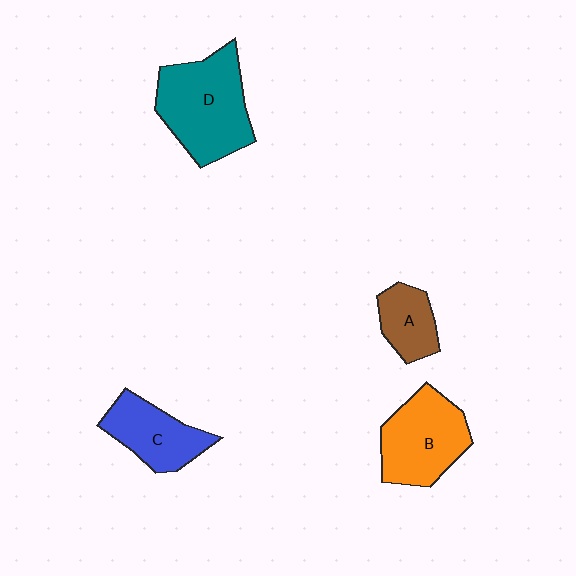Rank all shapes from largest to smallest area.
From largest to smallest: D (teal), B (orange), C (blue), A (brown).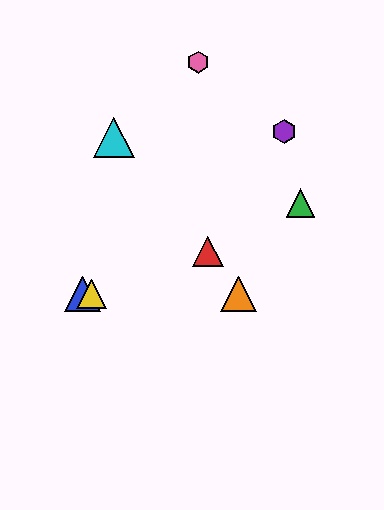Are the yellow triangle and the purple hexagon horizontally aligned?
No, the yellow triangle is at y≈294 and the purple hexagon is at y≈131.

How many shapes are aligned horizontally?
3 shapes (the blue triangle, the yellow triangle, the orange triangle) are aligned horizontally.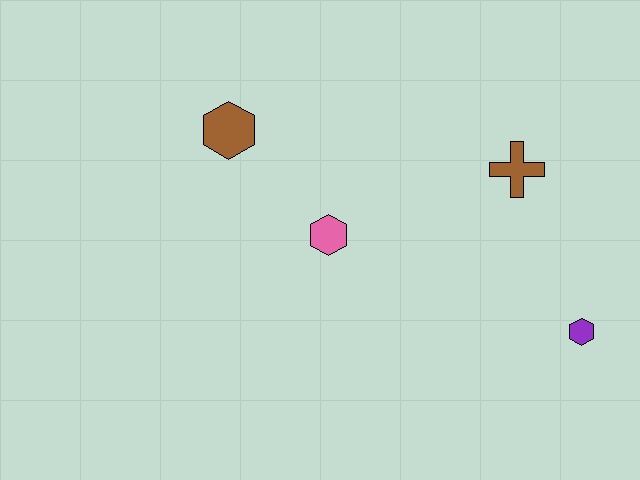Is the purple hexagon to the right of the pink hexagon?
Yes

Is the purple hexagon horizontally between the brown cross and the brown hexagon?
No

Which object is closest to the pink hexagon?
The brown hexagon is closest to the pink hexagon.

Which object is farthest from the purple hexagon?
The brown hexagon is farthest from the purple hexagon.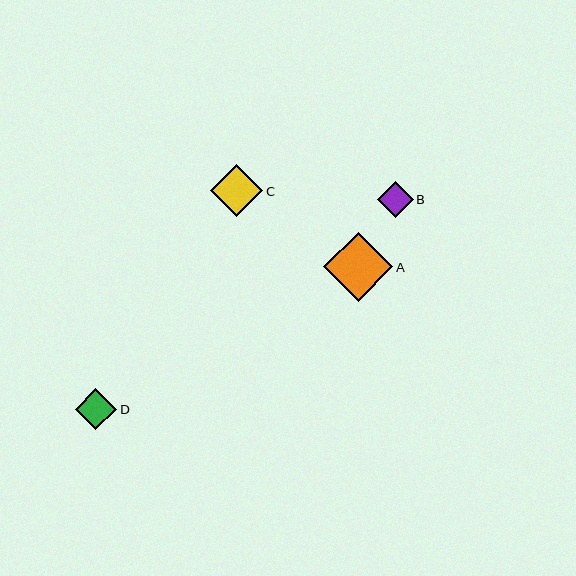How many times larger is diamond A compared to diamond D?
Diamond A is approximately 1.7 times the size of diamond D.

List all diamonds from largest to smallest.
From largest to smallest: A, C, D, B.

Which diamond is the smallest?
Diamond B is the smallest with a size of approximately 36 pixels.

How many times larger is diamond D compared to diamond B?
Diamond D is approximately 1.2 times the size of diamond B.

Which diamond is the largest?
Diamond A is the largest with a size of approximately 69 pixels.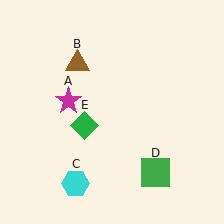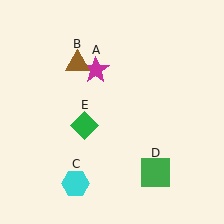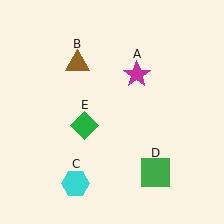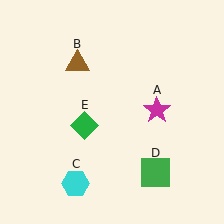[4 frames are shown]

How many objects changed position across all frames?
1 object changed position: magenta star (object A).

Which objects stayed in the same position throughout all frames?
Brown triangle (object B) and cyan hexagon (object C) and green square (object D) and green diamond (object E) remained stationary.